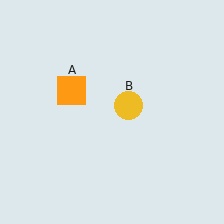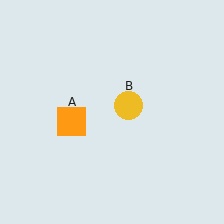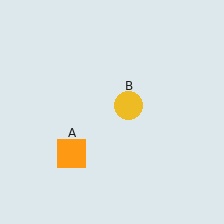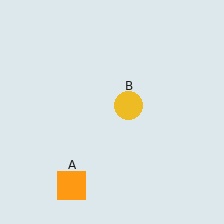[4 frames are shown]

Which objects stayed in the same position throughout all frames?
Yellow circle (object B) remained stationary.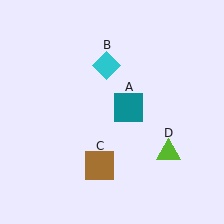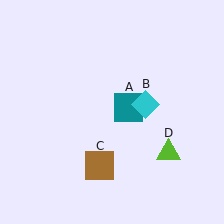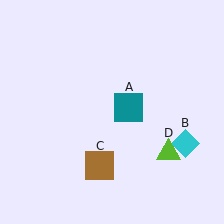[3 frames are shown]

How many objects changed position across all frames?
1 object changed position: cyan diamond (object B).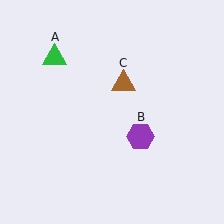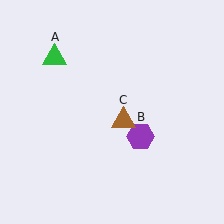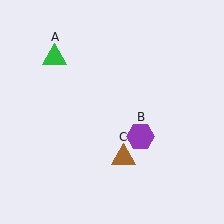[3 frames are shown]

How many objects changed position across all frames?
1 object changed position: brown triangle (object C).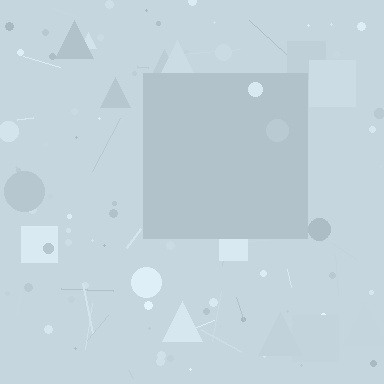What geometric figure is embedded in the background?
A square is embedded in the background.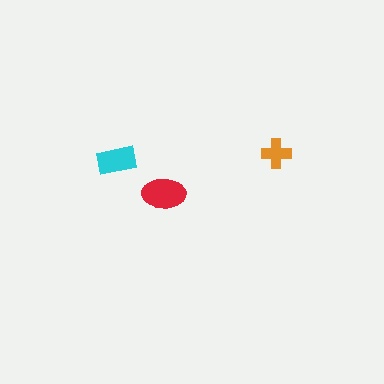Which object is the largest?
The red ellipse.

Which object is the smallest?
The orange cross.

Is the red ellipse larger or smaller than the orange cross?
Larger.